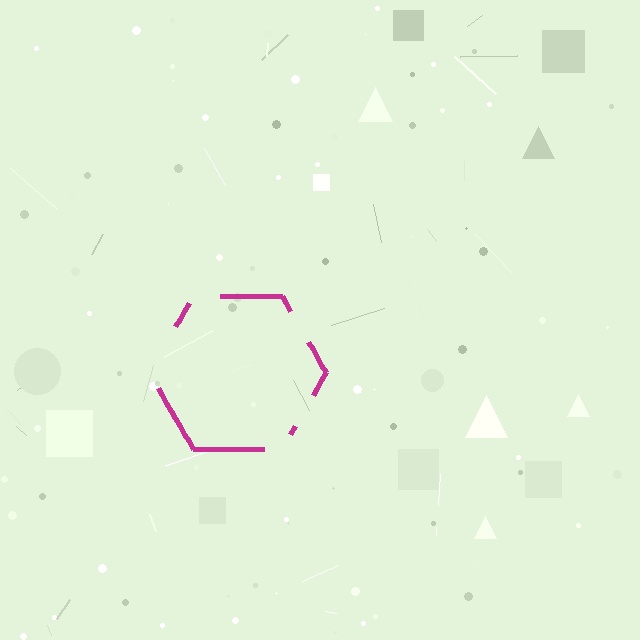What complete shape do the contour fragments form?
The contour fragments form a hexagon.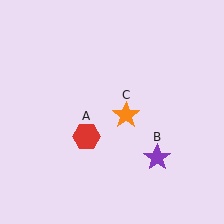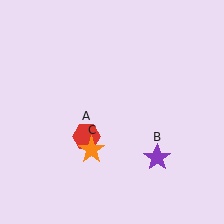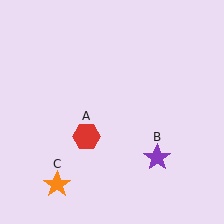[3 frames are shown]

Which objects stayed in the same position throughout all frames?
Red hexagon (object A) and purple star (object B) remained stationary.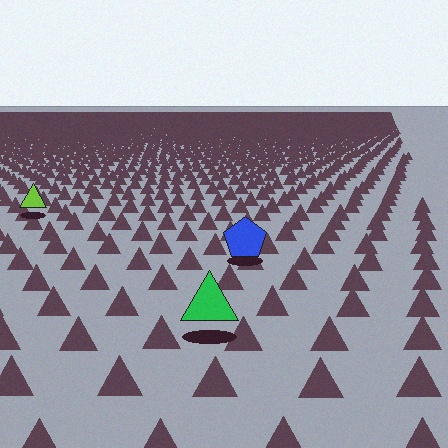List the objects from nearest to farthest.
From nearest to farthest: the green triangle, the blue pentagon, the lime triangle.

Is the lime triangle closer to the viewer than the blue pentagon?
No. The blue pentagon is closer — you can tell from the texture gradient: the ground texture is coarser near it.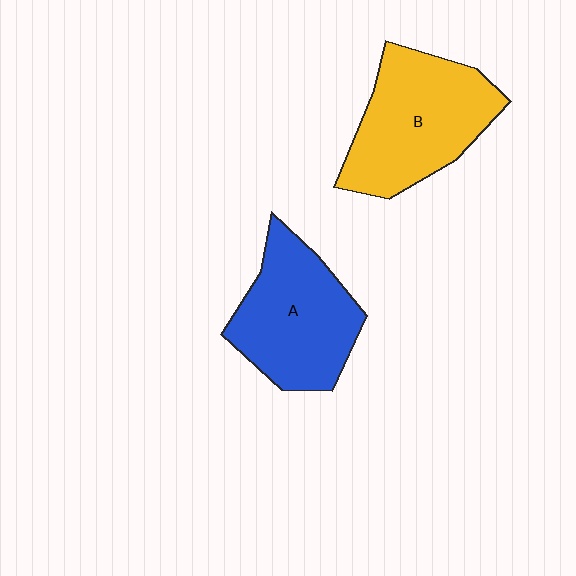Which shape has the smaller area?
Shape A (blue).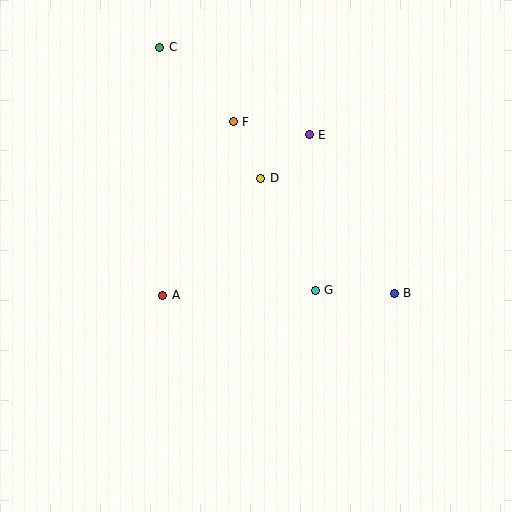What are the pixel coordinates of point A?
Point A is at (163, 295).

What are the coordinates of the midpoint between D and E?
The midpoint between D and E is at (285, 156).